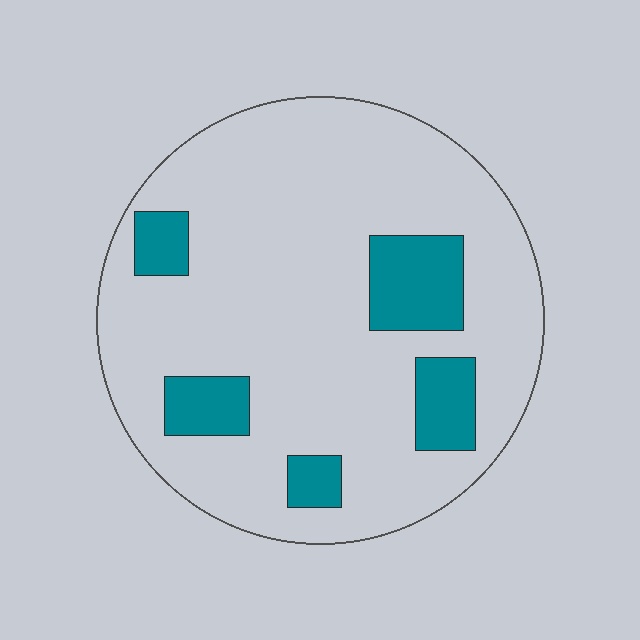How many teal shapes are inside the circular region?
5.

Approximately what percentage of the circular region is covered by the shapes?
Approximately 15%.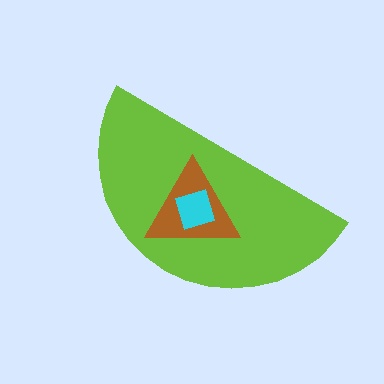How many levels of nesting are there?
3.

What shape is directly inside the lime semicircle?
The brown triangle.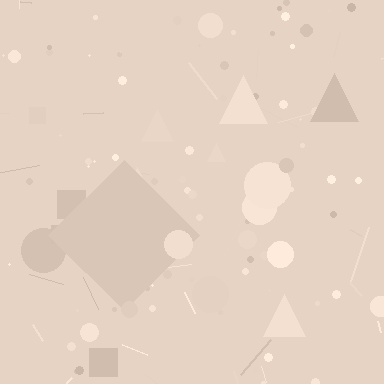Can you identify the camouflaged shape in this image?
The camouflaged shape is a diamond.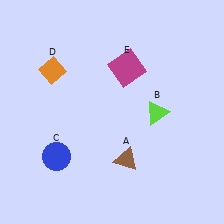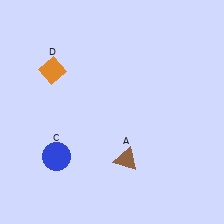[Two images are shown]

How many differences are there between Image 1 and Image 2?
There are 2 differences between the two images.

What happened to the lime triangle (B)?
The lime triangle (B) was removed in Image 2. It was in the bottom-right area of Image 1.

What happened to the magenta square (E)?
The magenta square (E) was removed in Image 2. It was in the top-right area of Image 1.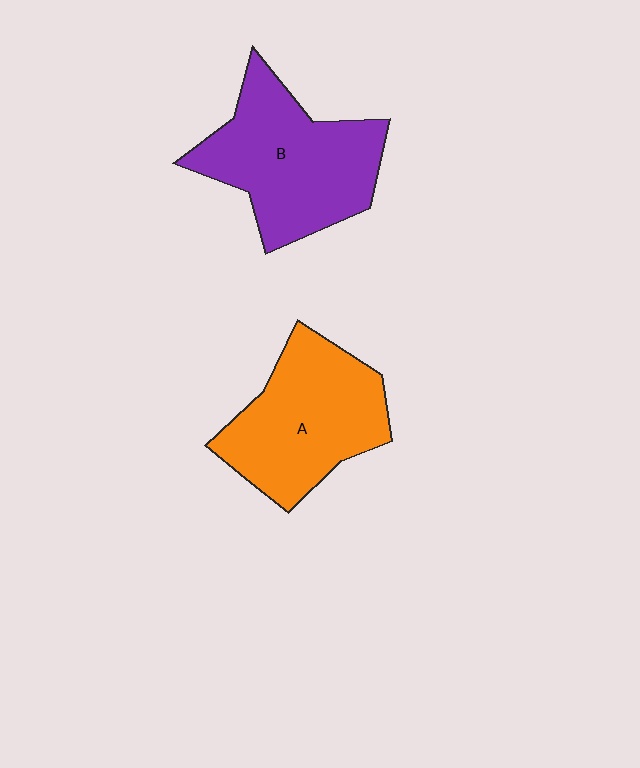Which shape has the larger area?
Shape B (purple).